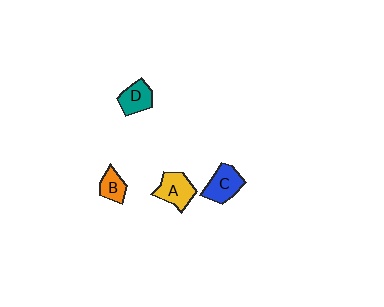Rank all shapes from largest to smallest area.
From largest to smallest: C (blue), A (yellow), D (teal), B (orange).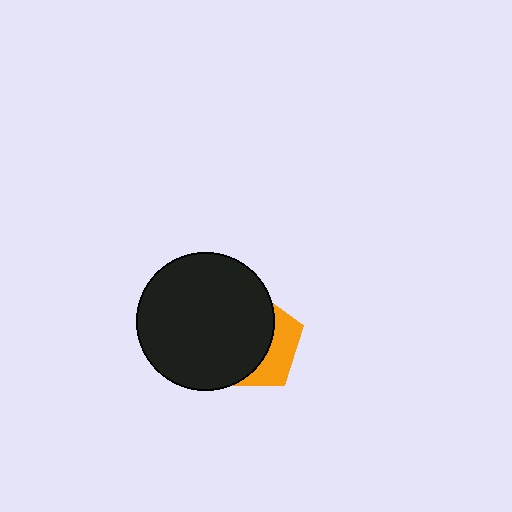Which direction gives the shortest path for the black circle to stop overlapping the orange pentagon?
Moving left gives the shortest separation.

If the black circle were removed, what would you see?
You would see the complete orange pentagon.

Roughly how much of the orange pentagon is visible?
A small part of it is visible (roughly 32%).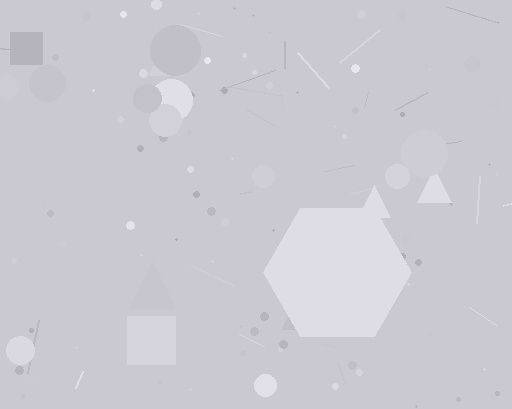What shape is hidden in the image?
A hexagon is hidden in the image.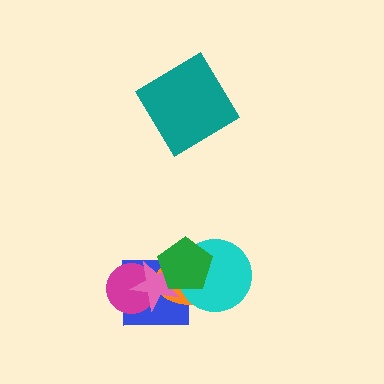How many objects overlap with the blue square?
4 objects overlap with the blue square.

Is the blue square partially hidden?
Yes, it is partially covered by another shape.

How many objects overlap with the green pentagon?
4 objects overlap with the green pentagon.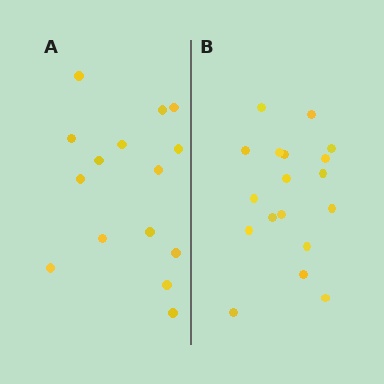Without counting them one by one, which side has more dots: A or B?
Region B (the right region) has more dots.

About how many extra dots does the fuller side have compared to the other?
Region B has just a few more — roughly 2 or 3 more dots than region A.